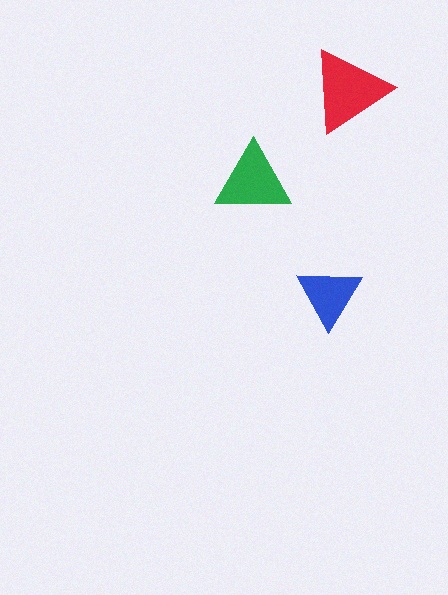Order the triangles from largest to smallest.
the red one, the green one, the blue one.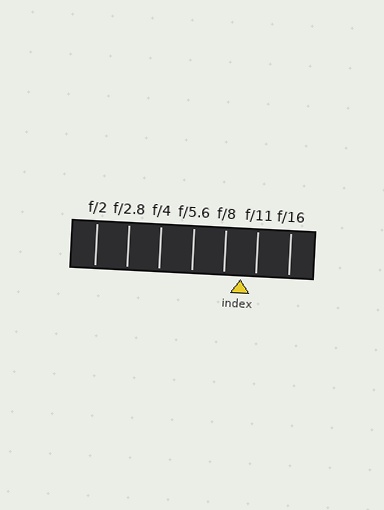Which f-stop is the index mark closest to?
The index mark is closest to f/11.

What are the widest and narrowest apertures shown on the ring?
The widest aperture shown is f/2 and the narrowest is f/16.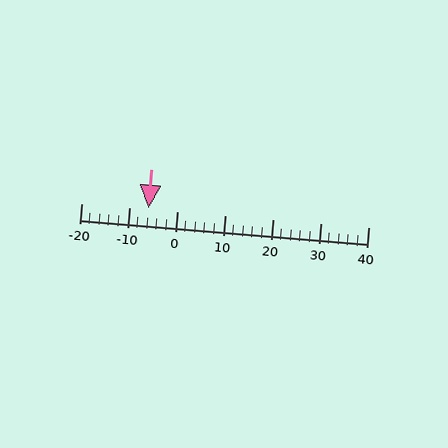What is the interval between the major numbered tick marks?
The major tick marks are spaced 10 units apart.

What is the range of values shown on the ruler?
The ruler shows values from -20 to 40.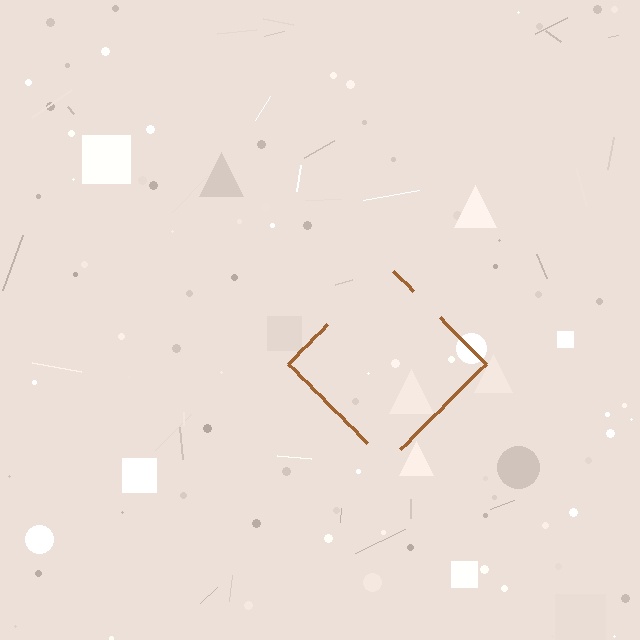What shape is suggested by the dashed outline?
The dashed outline suggests a diamond.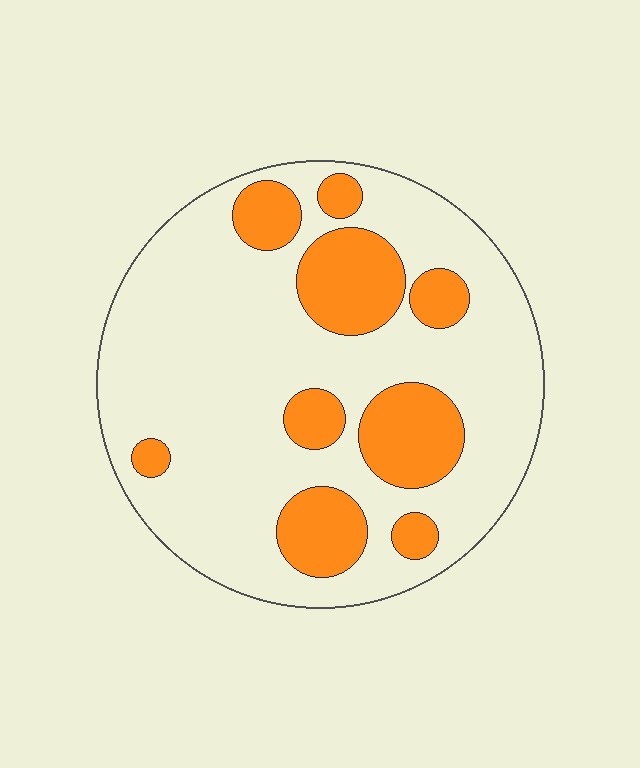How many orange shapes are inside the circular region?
9.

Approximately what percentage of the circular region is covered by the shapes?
Approximately 25%.